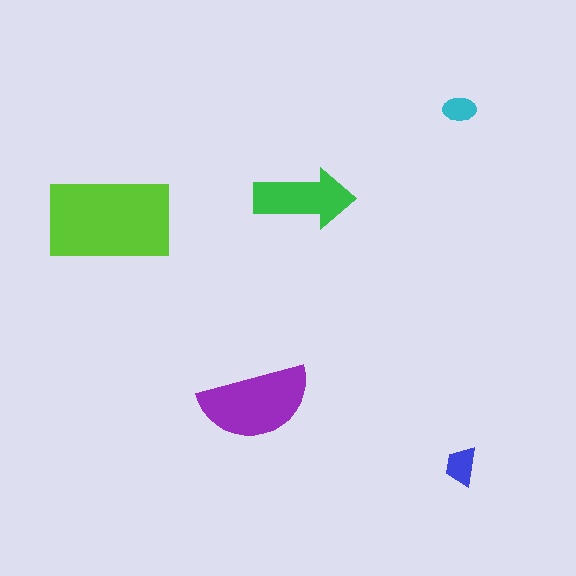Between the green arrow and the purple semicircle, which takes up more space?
The purple semicircle.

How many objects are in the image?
There are 5 objects in the image.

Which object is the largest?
The lime rectangle.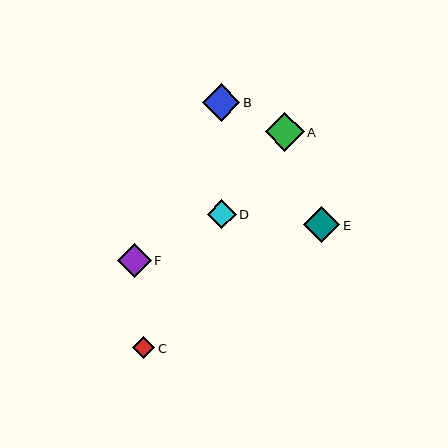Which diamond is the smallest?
Diamond C is the smallest with a size of approximately 22 pixels.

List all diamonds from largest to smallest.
From largest to smallest: A, B, E, F, D, C.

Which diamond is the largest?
Diamond A is the largest with a size of approximately 39 pixels.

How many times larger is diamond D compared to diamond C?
Diamond D is approximately 1.3 times the size of diamond C.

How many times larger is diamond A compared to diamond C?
Diamond A is approximately 1.8 times the size of diamond C.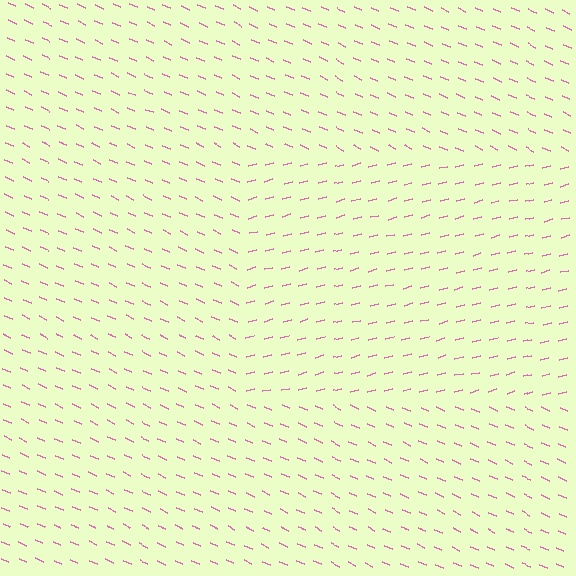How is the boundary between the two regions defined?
The boundary is defined purely by a change in line orientation (approximately 38 degrees difference). All lines are the same color and thickness.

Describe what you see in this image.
The image is filled with small pink line segments. A rectangle region in the image has lines oriented differently from the surrounding lines, creating a visible texture boundary.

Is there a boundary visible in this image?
Yes, there is a texture boundary formed by a change in line orientation.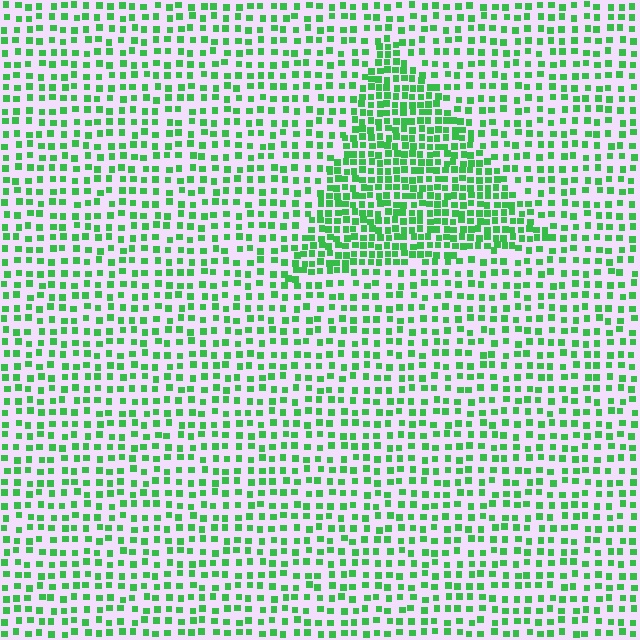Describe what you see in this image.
The image contains small green elements arranged at two different densities. A triangle-shaped region is visible where the elements are more densely packed than the surrounding area.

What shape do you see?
I see a triangle.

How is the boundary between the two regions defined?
The boundary is defined by a change in element density (approximately 1.9x ratio). All elements are the same color, size, and shape.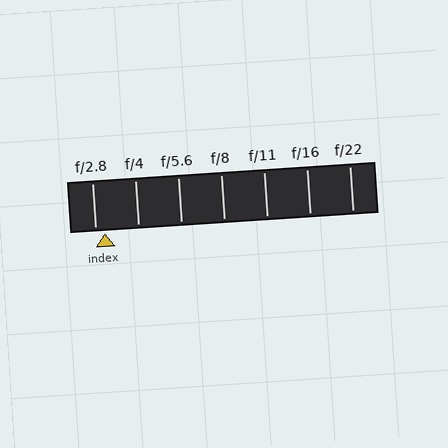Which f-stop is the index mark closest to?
The index mark is closest to f/2.8.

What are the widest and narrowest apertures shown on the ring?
The widest aperture shown is f/2.8 and the narrowest is f/22.